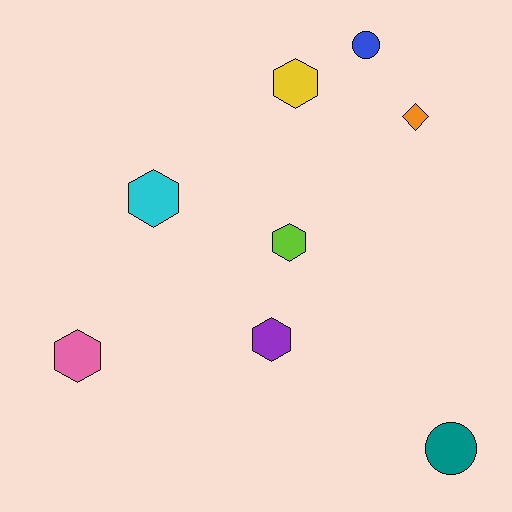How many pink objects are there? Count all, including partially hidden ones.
There is 1 pink object.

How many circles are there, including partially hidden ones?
There are 2 circles.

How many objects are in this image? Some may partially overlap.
There are 8 objects.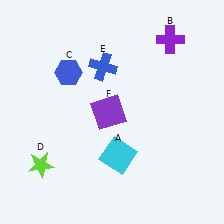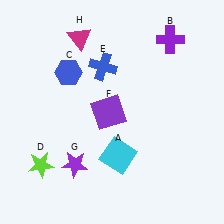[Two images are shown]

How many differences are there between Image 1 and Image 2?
There are 2 differences between the two images.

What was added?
A purple star (G), a magenta triangle (H) were added in Image 2.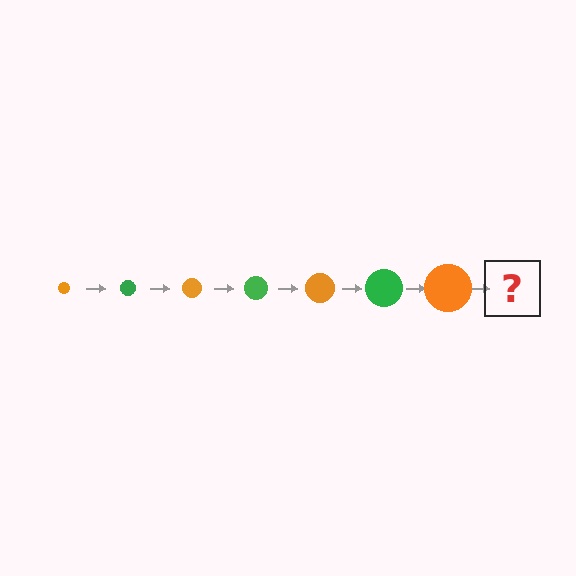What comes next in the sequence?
The next element should be a green circle, larger than the previous one.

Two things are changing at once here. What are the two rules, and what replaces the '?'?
The two rules are that the circle grows larger each step and the color cycles through orange and green. The '?' should be a green circle, larger than the previous one.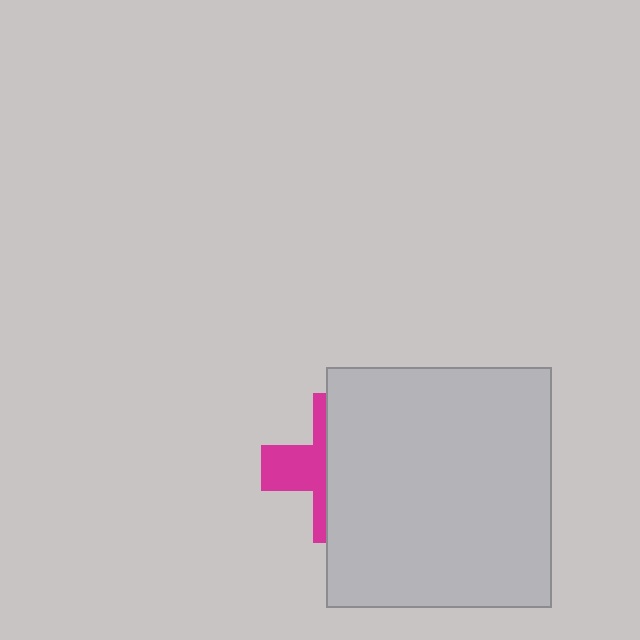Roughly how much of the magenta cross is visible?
A small part of it is visible (roughly 36%).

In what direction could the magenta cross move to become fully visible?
The magenta cross could move left. That would shift it out from behind the light gray rectangle entirely.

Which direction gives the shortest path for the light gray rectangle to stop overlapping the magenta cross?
Moving right gives the shortest separation.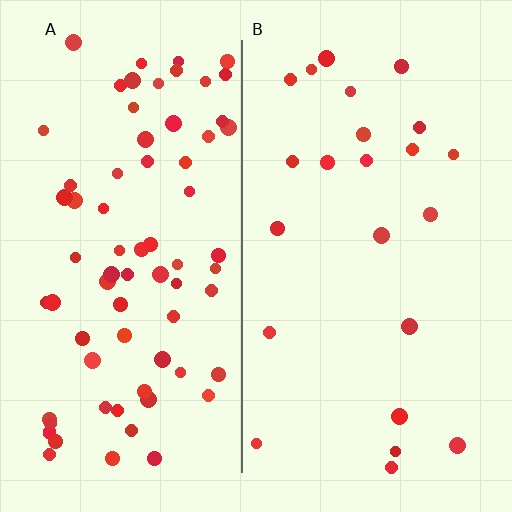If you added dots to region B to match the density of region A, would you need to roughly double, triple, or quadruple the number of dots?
Approximately triple.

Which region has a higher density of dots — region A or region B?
A (the left).